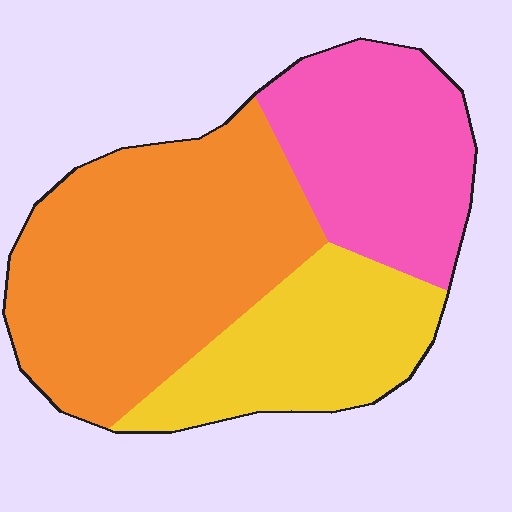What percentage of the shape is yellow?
Yellow takes up about one quarter (1/4) of the shape.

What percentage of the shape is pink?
Pink takes up between a sixth and a third of the shape.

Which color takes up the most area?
Orange, at roughly 45%.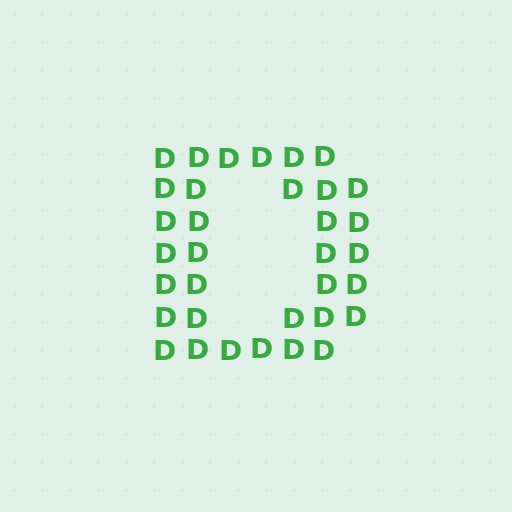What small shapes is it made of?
It is made of small letter D's.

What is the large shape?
The large shape is the letter D.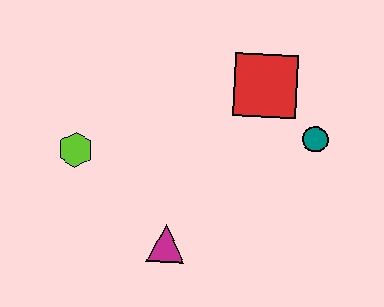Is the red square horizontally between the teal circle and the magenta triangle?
Yes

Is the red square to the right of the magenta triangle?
Yes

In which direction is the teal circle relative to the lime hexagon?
The teal circle is to the right of the lime hexagon.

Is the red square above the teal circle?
Yes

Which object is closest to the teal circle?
The red square is closest to the teal circle.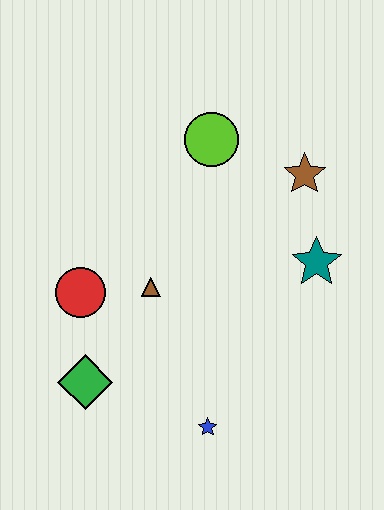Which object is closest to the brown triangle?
The red circle is closest to the brown triangle.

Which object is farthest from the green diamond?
The brown star is farthest from the green diamond.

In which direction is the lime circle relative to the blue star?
The lime circle is above the blue star.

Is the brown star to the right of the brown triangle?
Yes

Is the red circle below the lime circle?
Yes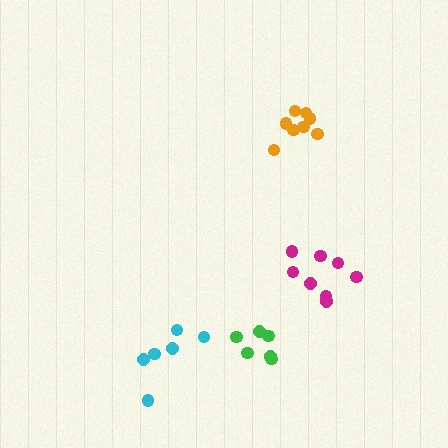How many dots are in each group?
Group 1: 6 dots, Group 2: 8 dots, Group 3: 6 dots, Group 4: 8 dots (28 total).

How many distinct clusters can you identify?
There are 4 distinct clusters.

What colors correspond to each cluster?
The clusters are colored: green, magenta, cyan, orange.